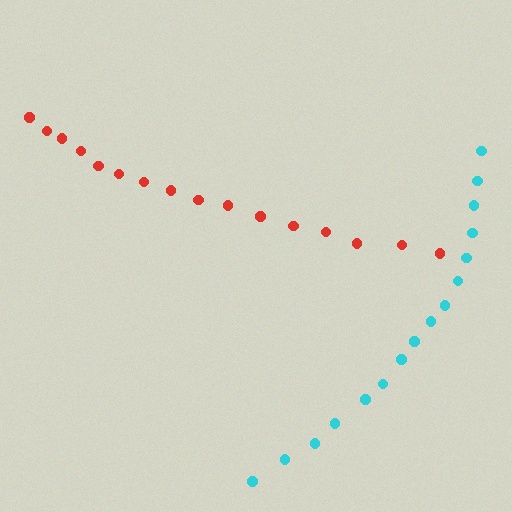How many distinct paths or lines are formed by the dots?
There are 2 distinct paths.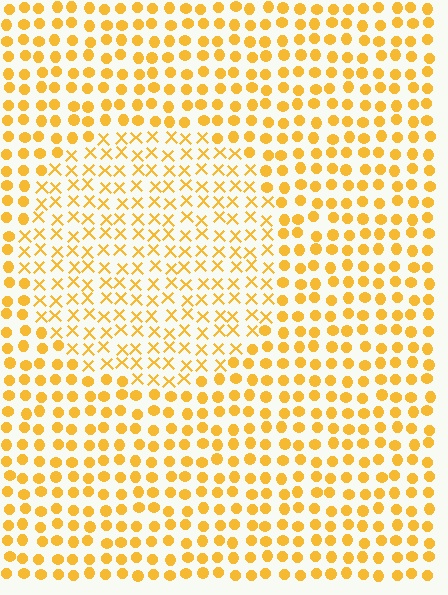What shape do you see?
I see a circle.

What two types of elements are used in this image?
The image uses X marks inside the circle region and circles outside it.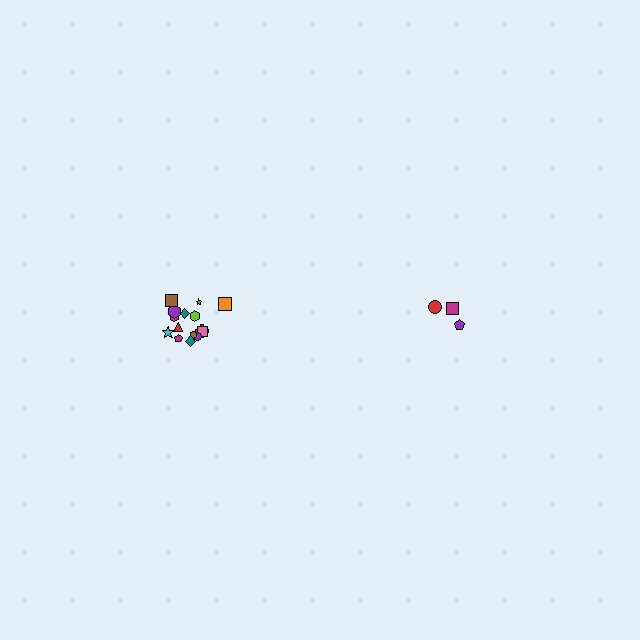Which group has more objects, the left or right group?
The left group.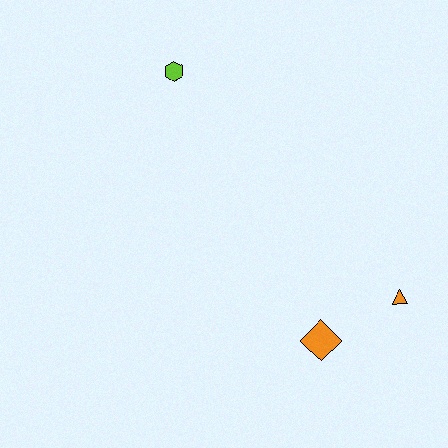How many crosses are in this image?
There are no crosses.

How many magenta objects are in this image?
There are no magenta objects.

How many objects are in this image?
There are 3 objects.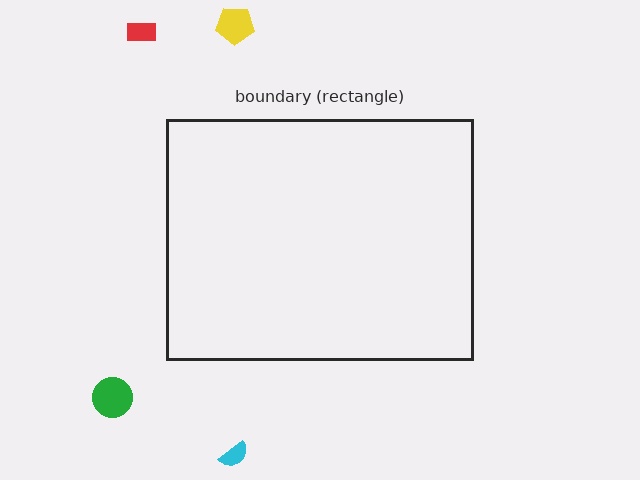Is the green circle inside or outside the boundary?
Outside.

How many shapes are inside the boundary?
0 inside, 4 outside.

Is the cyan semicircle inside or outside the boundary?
Outside.